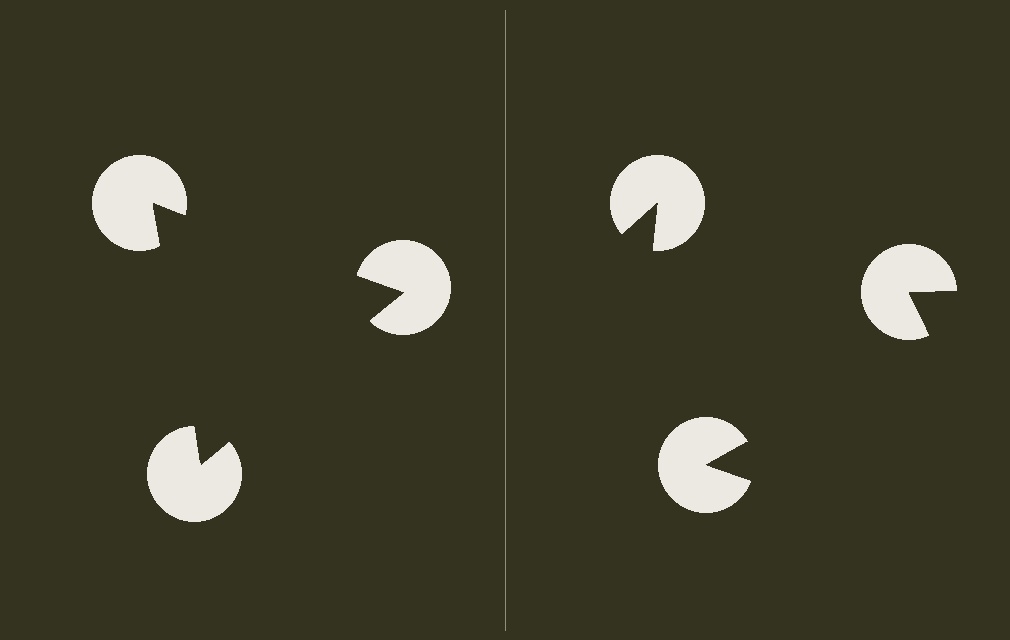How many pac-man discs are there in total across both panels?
6 — 3 on each side.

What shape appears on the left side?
An illusory triangle.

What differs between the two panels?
The pac-man discs are positioned identically on both sides; only the wedge orientations differ. On the left they align to a triangle; on the right they are misaligned.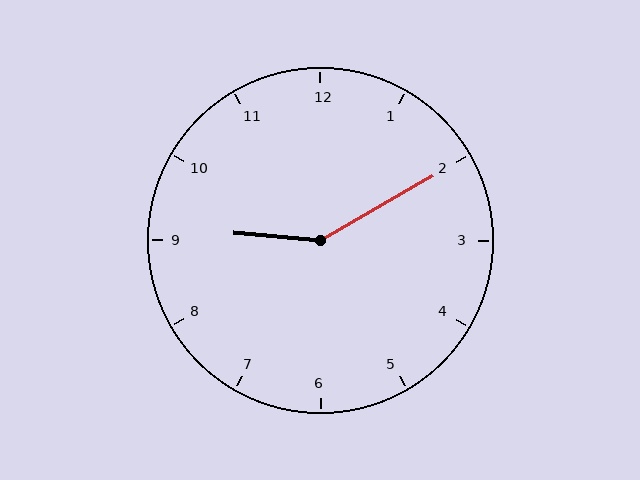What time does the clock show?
9:10.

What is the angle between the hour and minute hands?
Approximately 145 degrees.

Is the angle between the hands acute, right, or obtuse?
It is obtuse.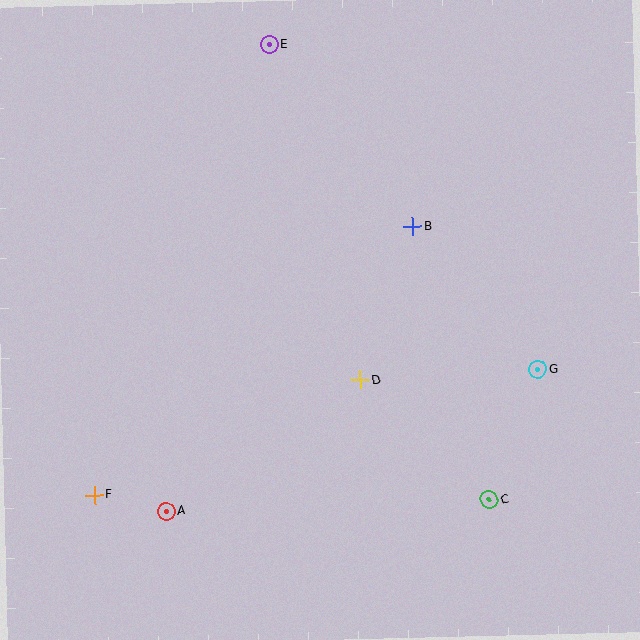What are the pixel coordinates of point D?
Point D is at (360, 380).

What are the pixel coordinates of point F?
Point F is at (94, 495).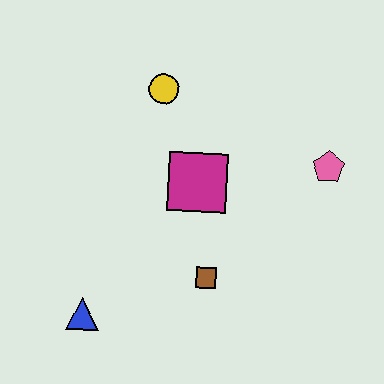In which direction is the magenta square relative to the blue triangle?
The magenta square is above the blue triangle.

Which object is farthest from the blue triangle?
The pink pentagon is farthest from the blue triangle.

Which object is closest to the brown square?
The magenta square is closest to the brown square.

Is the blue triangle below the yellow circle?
Yes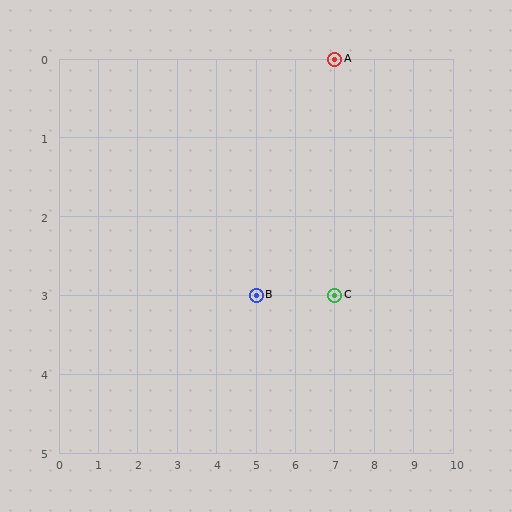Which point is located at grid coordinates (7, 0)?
Point A is at (7, 0).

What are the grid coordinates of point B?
Point B is at grid coordinates (5, 3).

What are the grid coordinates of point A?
Point A is at grid coordinates (7, 0).